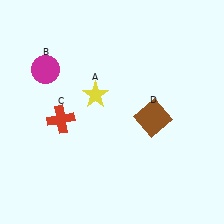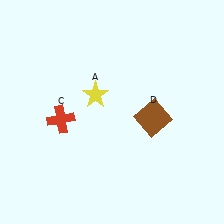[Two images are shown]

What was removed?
The magenta circle (B) was removed in Image 2.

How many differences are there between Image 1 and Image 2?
There is 1 difference between the two images.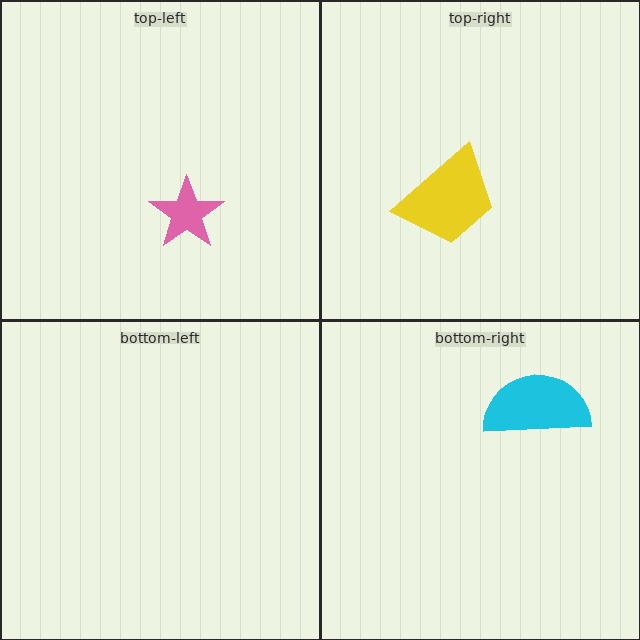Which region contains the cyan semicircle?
The bottom-right region.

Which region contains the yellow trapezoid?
The top-right region.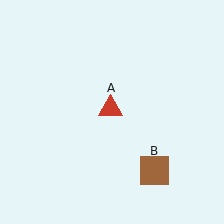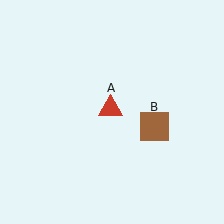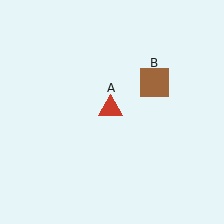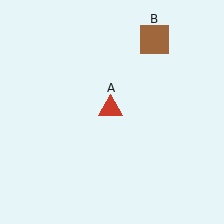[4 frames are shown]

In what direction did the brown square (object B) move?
The brown square (object B) moved up.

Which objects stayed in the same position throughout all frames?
Red triangle (object A) remained stationary.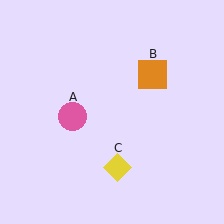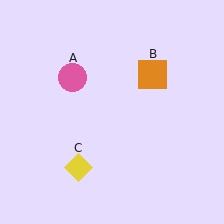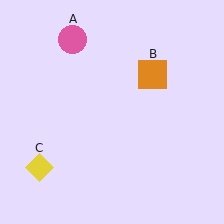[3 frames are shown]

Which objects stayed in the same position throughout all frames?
Orange square (object B) remained stationary.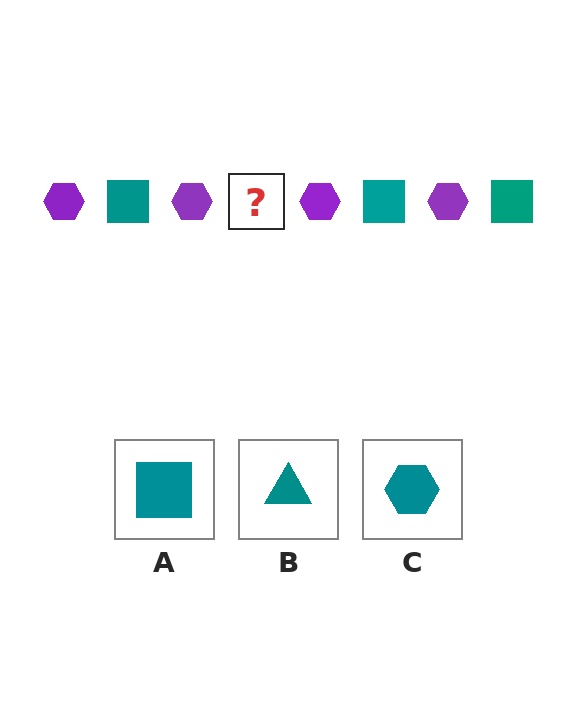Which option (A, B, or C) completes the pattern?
A.